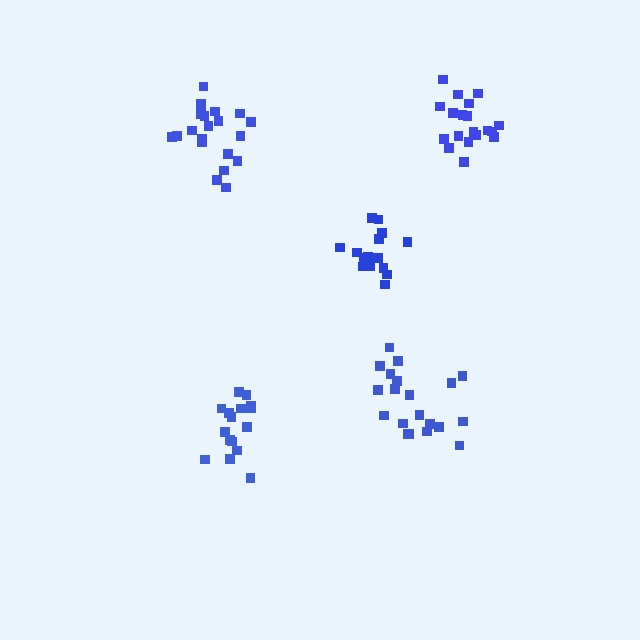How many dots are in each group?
Group 1: 20 dots, Group 2: 20 dots, Group 3: 19 dots, Group 4: 16 dots, Group 5: 16 dots (91 total).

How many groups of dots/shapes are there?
There are 5 groups.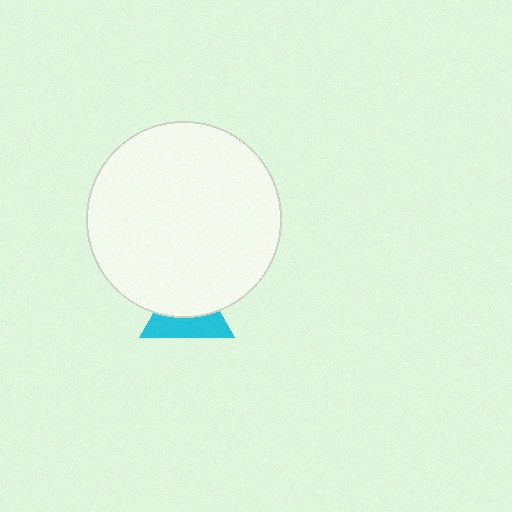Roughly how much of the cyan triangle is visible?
About half of it is visible (roughly 45%).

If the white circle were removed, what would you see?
You would see the complete cyan triangle.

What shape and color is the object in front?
The object in front is a white circle.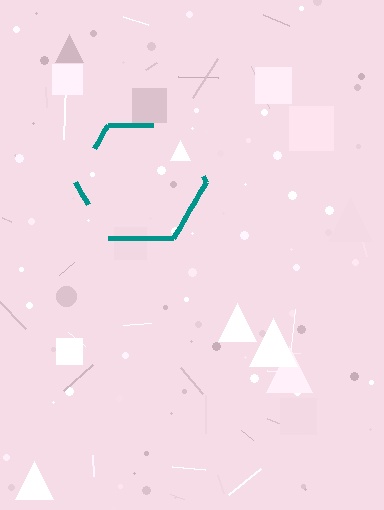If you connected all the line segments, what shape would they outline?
They would outline a hexagon.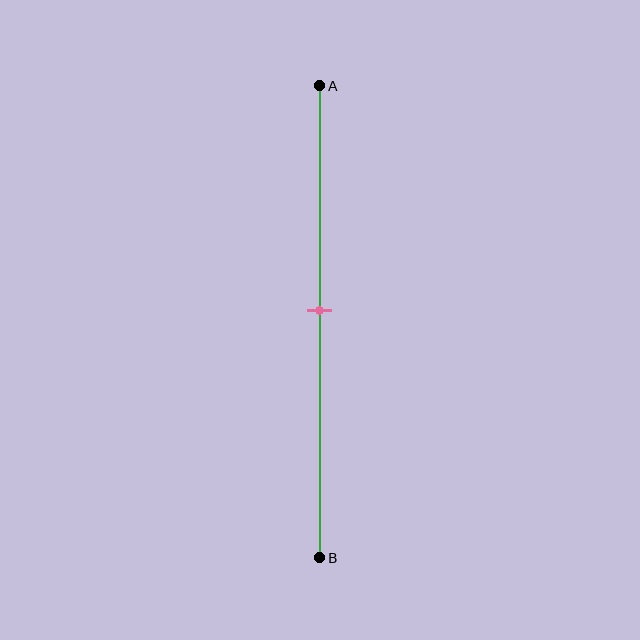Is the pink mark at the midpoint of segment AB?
Yes, the mark is approximately at the midpoint.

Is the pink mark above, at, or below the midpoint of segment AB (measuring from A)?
The pink mark is approximately at the midpoint of segment AB.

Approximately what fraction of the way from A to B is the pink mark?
The pink mark is approximately 50% of the way from A to B.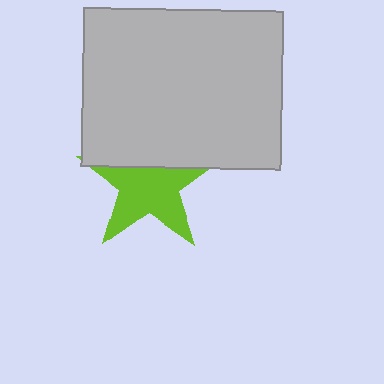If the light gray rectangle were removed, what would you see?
You would see the complete lime star.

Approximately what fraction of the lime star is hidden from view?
Roughly 36% of the lime star is hidden behind the light gray rectangle.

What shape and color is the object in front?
The object in front is a light gray rectangle.